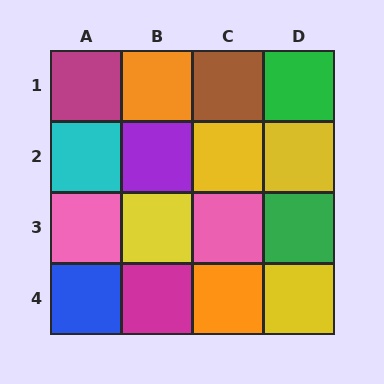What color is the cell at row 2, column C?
Yellow.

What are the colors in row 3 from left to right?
Pink, yellow, pink, green.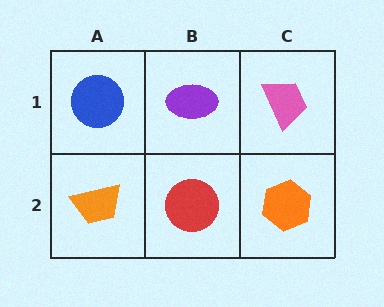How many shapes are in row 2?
3 shapes.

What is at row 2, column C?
An orange hexagon.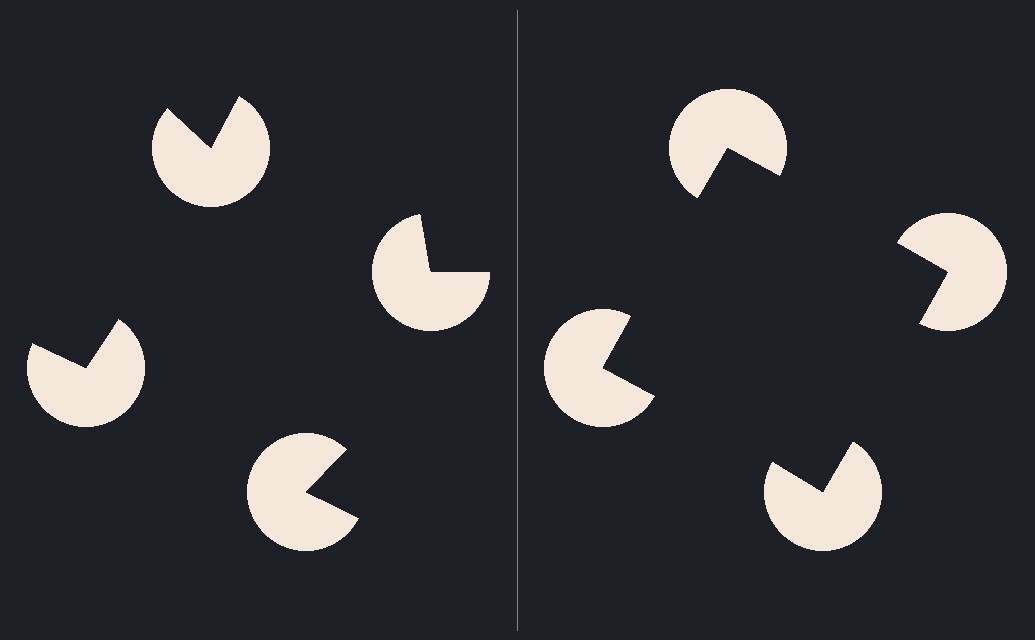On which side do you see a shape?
An illusory square appears on the right side. On the left side the wedge cuts are rotated, so no coherent shape forms.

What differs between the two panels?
The pac-man discs are positioned identically on both sides; only the wedge orientations differ. On the right they align to a square; on the left they are misaligned.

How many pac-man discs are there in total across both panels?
8 — 4 on each side.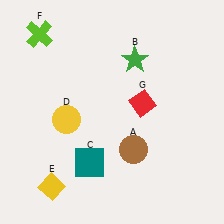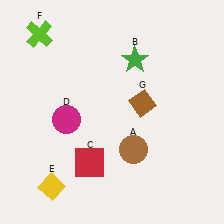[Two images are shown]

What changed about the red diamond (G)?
In Image 1, G is red. In Image 2, it changed to brown.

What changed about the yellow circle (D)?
In Image 1, D is yellow. In Image 2, it changed to magenta.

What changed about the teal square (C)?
In Image 1, C is teal. In Image 2, it changed to red.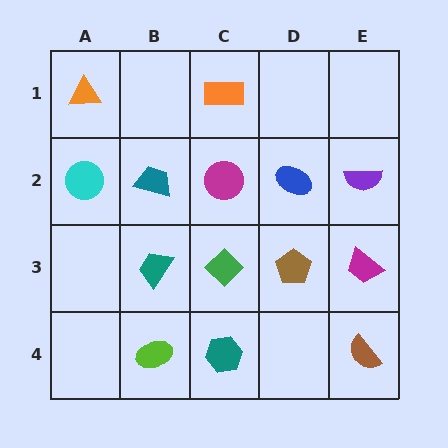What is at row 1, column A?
An orange triangle.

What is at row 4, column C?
A teal hexagon.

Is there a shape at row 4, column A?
No, that cell is empty.